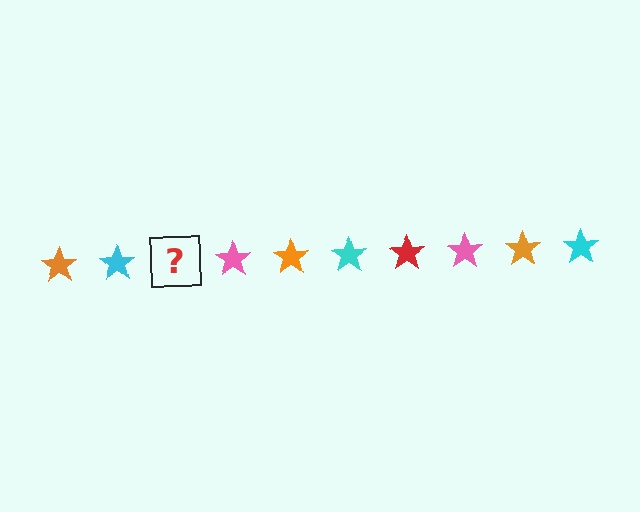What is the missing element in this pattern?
The missing element is a red star.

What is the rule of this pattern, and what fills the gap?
The rule is that the pattern cycles through orange, cyan, red, pink stars. The gap should be filled with a red star.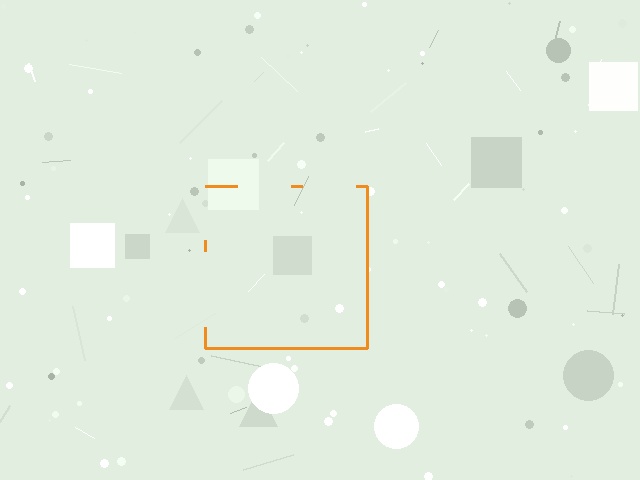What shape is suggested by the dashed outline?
The dashed outline suggests a square.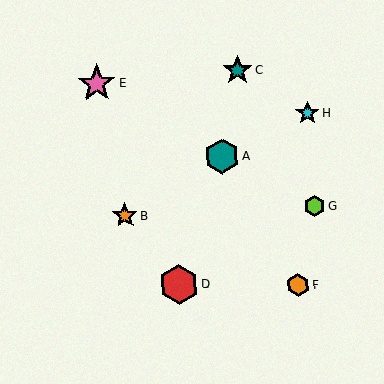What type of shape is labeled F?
Shape F is an orange hexagon.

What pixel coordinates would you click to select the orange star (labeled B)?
Click at (125, 216) to select the orange star B.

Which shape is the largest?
The red hexagon (labeled D) is the largest.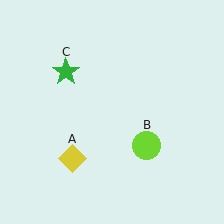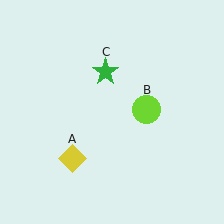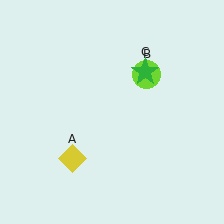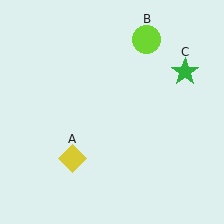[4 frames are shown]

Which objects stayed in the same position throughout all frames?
Yellow diamond (object A) remained stationary.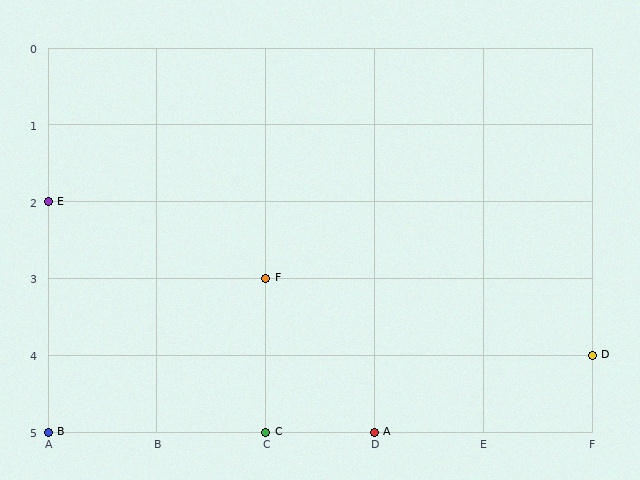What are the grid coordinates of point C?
Point C is at grid coordinates (C, 5).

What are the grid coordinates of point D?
Point D is at grid coordinates (F, 4).